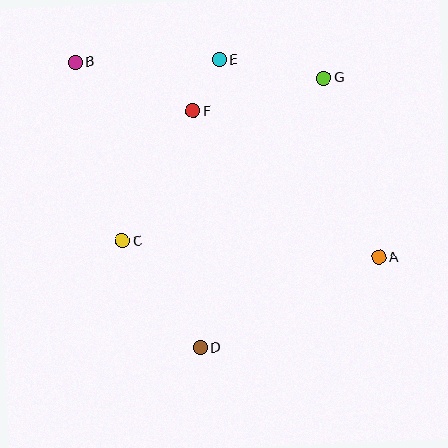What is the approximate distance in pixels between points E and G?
The distance between E and G is approximately 106 pixels.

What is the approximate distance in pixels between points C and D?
The distance between C and D is approximately 132 pixels.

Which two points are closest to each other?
Points E and F are closest to each other.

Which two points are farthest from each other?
Points A and B are farthest from each other.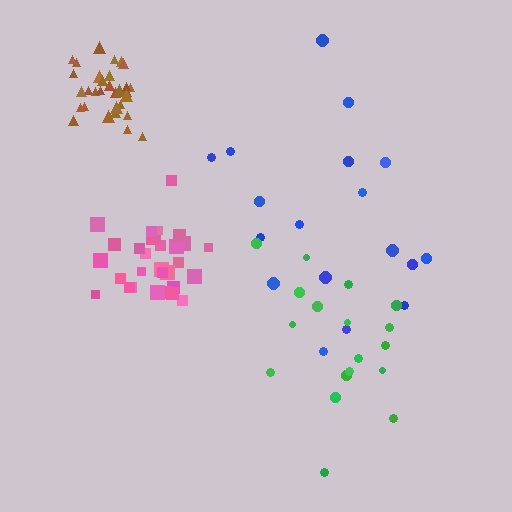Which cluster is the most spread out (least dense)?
Blue.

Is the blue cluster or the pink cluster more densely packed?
Pink.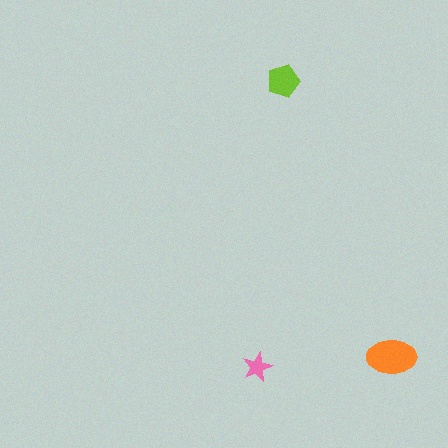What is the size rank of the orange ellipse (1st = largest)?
1st.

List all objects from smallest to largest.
The pink star, the lime pentagon, the orange ellipse.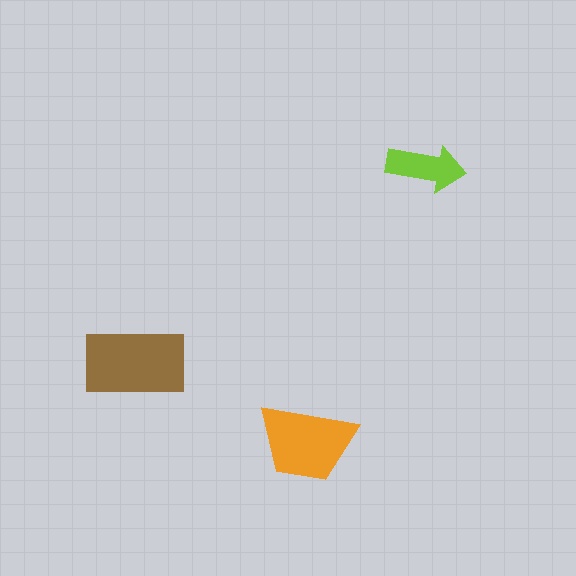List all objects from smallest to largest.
The lime arrow, the orange trapezoid, the brown rectangle.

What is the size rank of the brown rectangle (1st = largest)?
1st.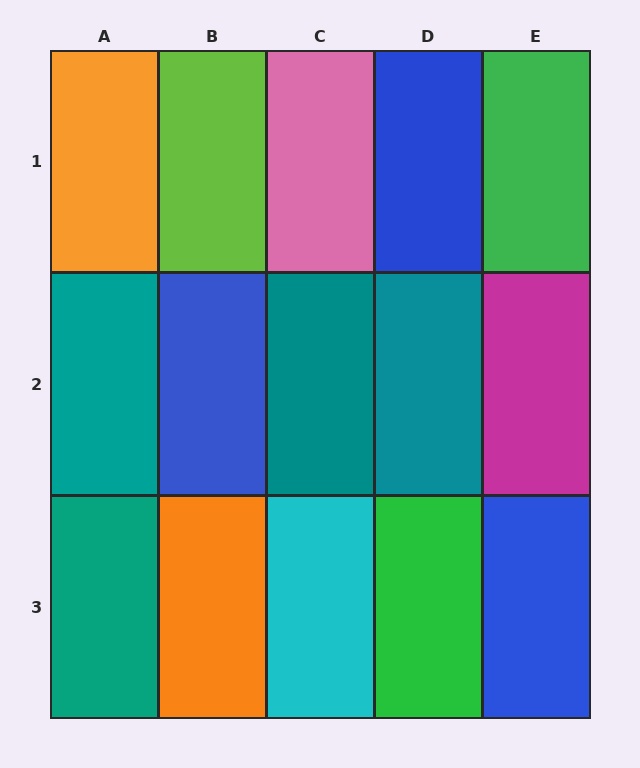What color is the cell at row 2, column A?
Teal.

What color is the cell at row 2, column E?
Magenta.